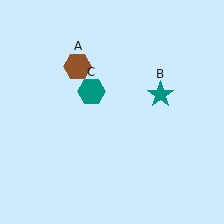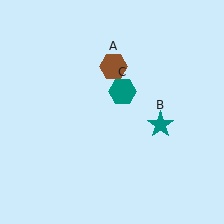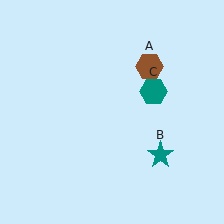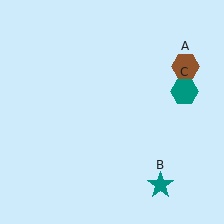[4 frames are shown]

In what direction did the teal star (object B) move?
The teal star (object B) moved down.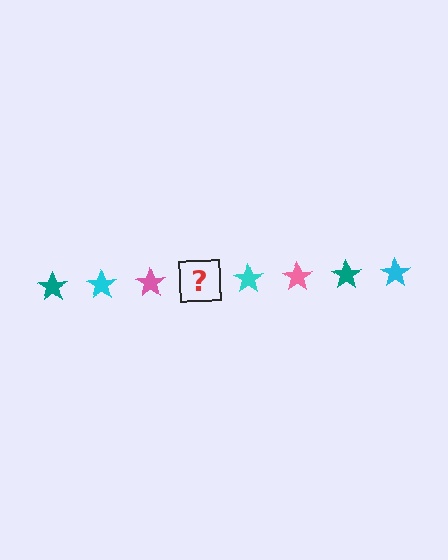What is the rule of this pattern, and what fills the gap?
The rule is that the pattern cycles through teal, cyan, pink stars. The gap should be filled with a teal star.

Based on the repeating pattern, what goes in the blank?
The blank should be a teal star.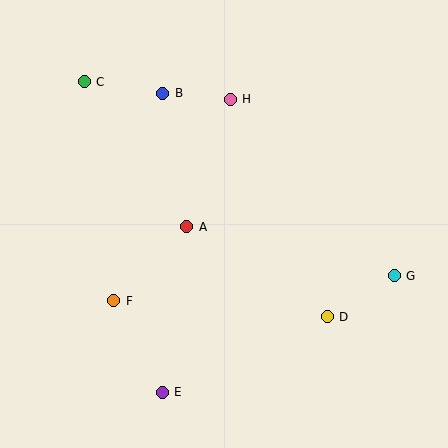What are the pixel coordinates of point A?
Point A is at (187, 227).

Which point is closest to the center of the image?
Point A at (187, 227) is closest to the center.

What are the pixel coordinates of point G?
Point G is at (394, 276).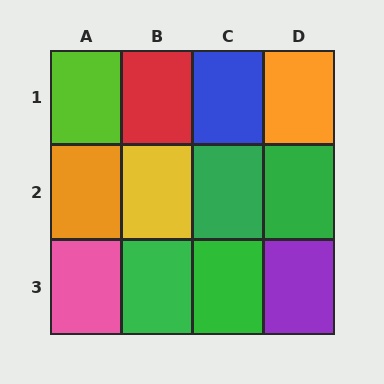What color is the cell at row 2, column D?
Green.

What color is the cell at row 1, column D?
Orange.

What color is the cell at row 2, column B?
Yellow.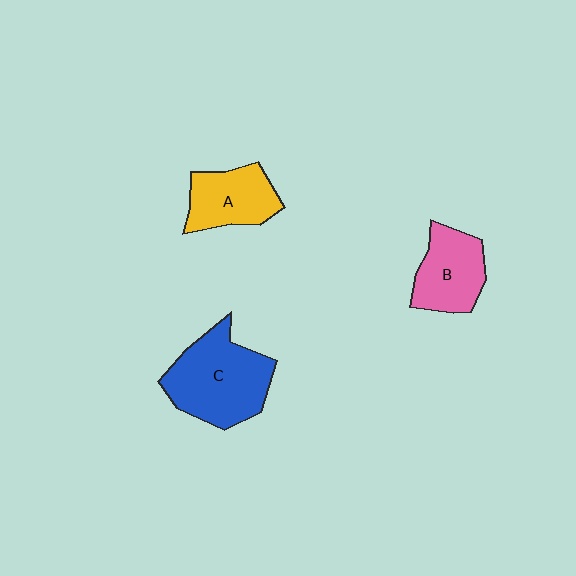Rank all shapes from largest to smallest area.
From largest to smallest: C (blue), B (pink), A (yellow).